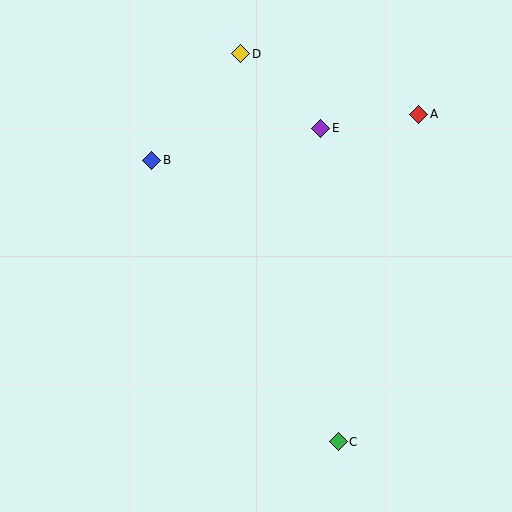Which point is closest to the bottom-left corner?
Point C is closest to the bottom-left corner.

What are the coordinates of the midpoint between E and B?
The midpoint between E and B is at (236, 144).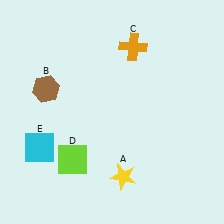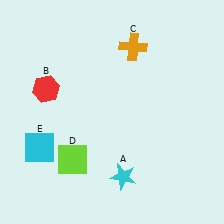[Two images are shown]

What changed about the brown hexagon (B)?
In Image 1, B is brown. In Image 2, it changed to red.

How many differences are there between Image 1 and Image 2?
There are 2 differences between the two images.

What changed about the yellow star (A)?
In Image 1, A is yellow. In Image 2, it changed to cyan.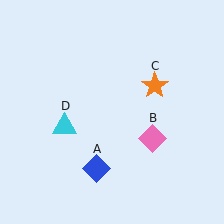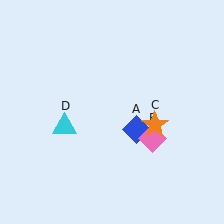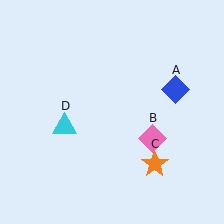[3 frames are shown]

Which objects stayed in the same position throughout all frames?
Pink diamond (object B) and cyan triangle (object D) remained stationary.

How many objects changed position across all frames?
2 objects changed position: blue diamond (object A), orange star (object C).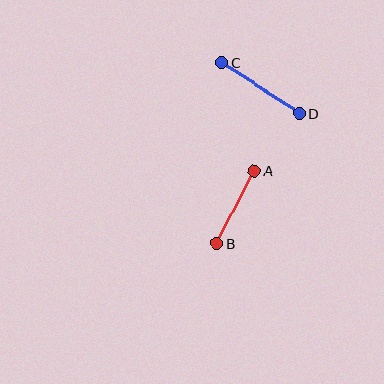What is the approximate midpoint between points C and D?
The midpoint is at approximately (261, 88) pixels.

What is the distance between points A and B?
The distance is approximately 82 pixels.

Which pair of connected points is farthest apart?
Points C and D are farthest apart.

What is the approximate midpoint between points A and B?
The midpoint is at approximately (236, 207) pixels.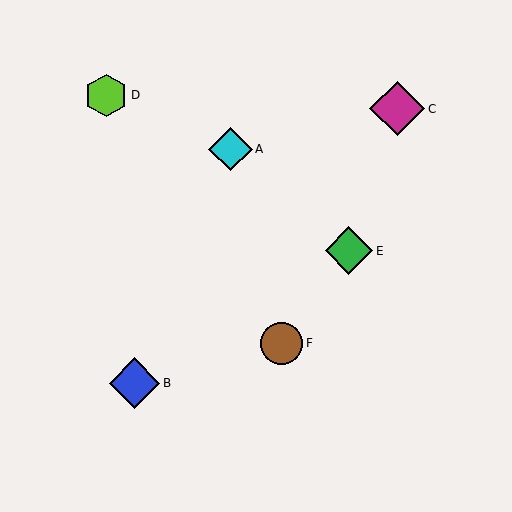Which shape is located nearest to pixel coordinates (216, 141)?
The cyan diamond (labeled A) at (230, 149) is nearest to that location.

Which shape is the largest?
The magenta diamond (labeled C) is the largest.